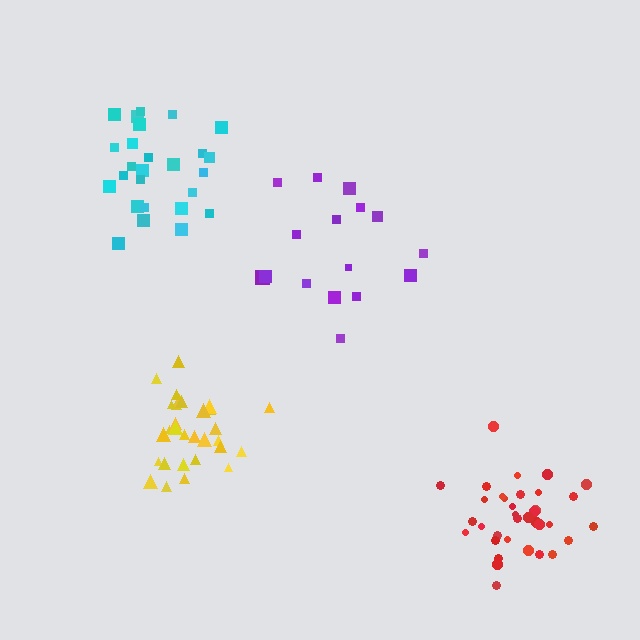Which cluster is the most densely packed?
Yellow.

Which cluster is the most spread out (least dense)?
Purple.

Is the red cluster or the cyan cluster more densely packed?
Red.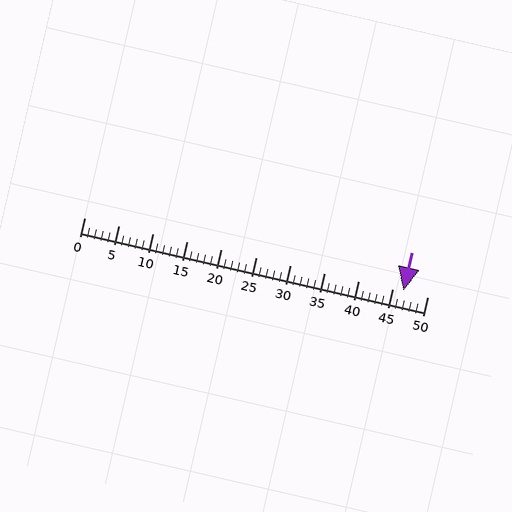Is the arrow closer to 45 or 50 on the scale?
The arrow is closer to 45.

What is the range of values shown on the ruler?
The ruler shows values from 0 to 50.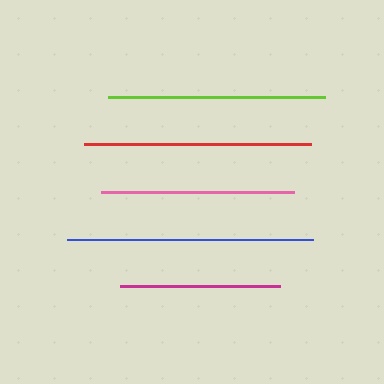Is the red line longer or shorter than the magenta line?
The red line is longer than the magenta line.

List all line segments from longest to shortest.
From longest to shortest: blue, red, lime, pink, magenta.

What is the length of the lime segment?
The lime segment is approximately 217 pixels long.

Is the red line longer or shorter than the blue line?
The blue line is longer than the red line.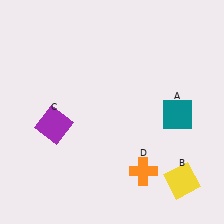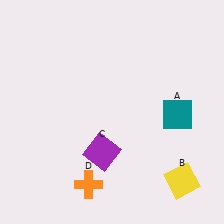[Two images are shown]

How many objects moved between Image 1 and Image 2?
2 objects moved between the two images.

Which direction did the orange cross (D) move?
The orange cross (D) moved left.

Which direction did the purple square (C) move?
The purple square (C) moved right.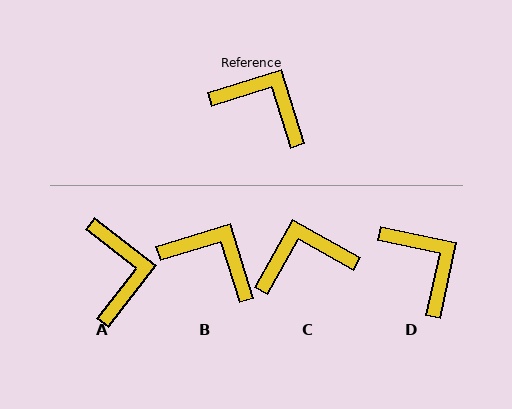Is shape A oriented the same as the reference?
No, it is off by about 55 degrees.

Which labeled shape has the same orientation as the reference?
B.